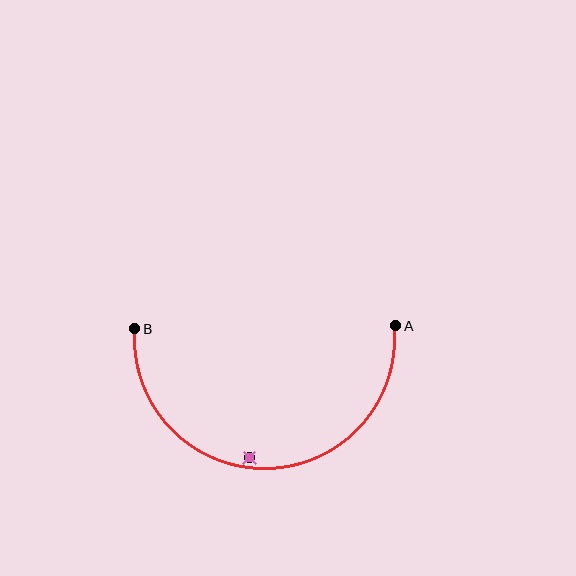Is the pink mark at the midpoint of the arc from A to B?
No — the pink mark does not lie on the arc at all. It sits slightly inside the curve.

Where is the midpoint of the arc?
The arc midpoint is the point on the curve farthest from the straight line joining A and B. It sits below that line.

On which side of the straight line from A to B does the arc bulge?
The arc bulges below the straight line connecting A and B.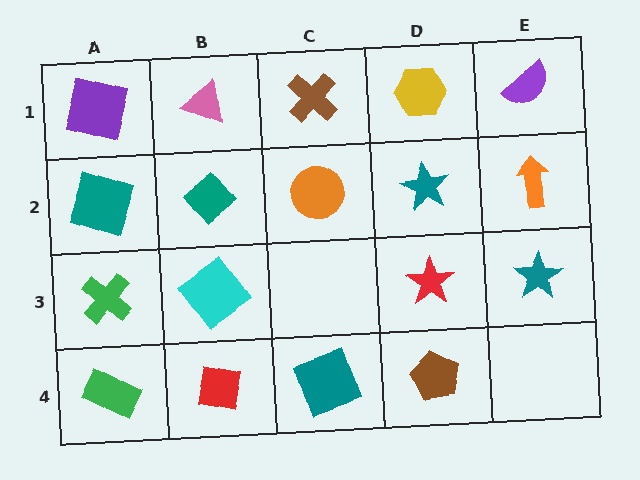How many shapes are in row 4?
4 shapes.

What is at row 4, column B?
A red square.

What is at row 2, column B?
A teal diamond.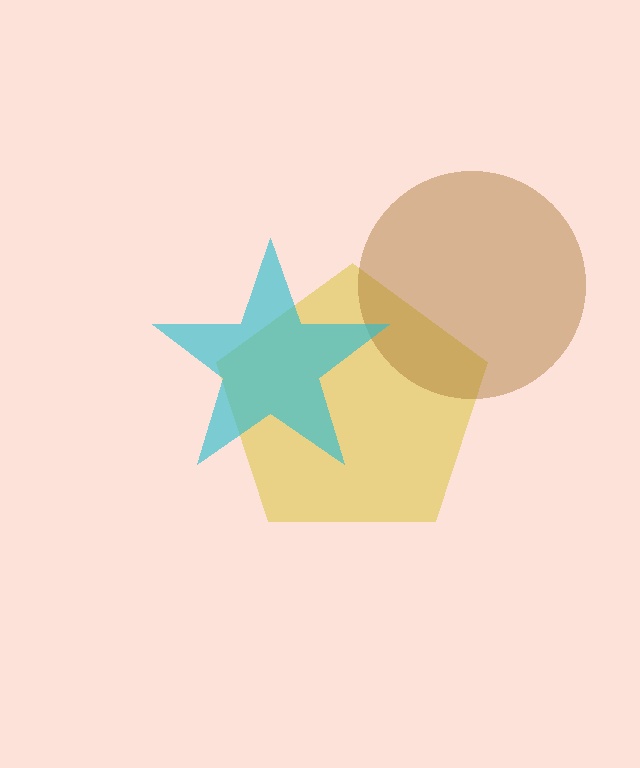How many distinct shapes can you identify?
There are 3 distinct shapes: a yellow pentagon, a brown circle, a cyan star.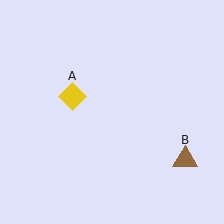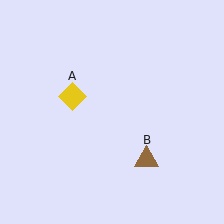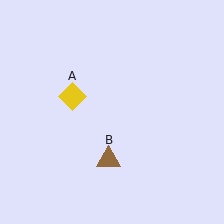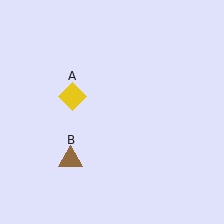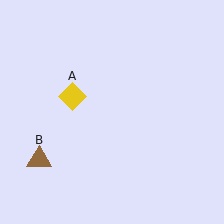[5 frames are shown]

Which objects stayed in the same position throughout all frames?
Yellow diamond (object A) remained stationary.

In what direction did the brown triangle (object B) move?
The brown triangle (object B) moved left.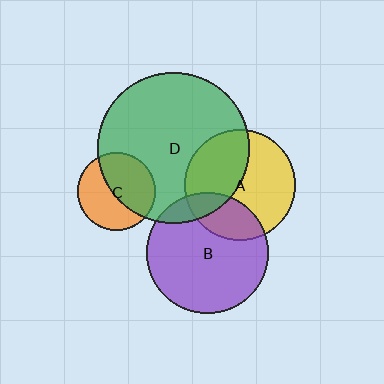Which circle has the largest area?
Circle D (green).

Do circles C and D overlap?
Yes.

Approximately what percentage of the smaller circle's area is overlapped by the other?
Approximately 50%.